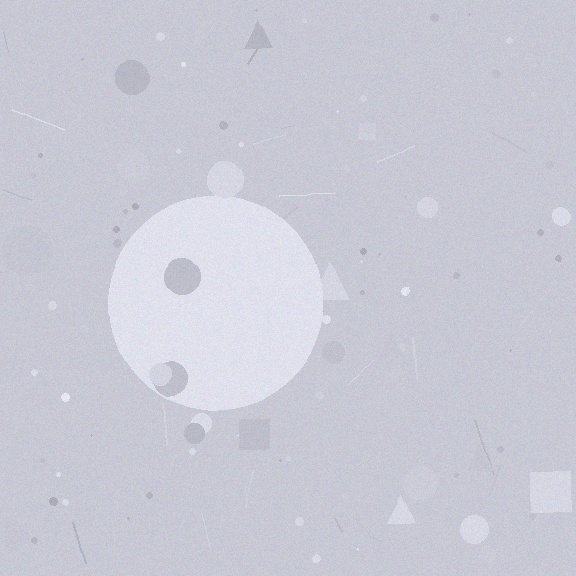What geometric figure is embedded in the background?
A circle is embedded in the background.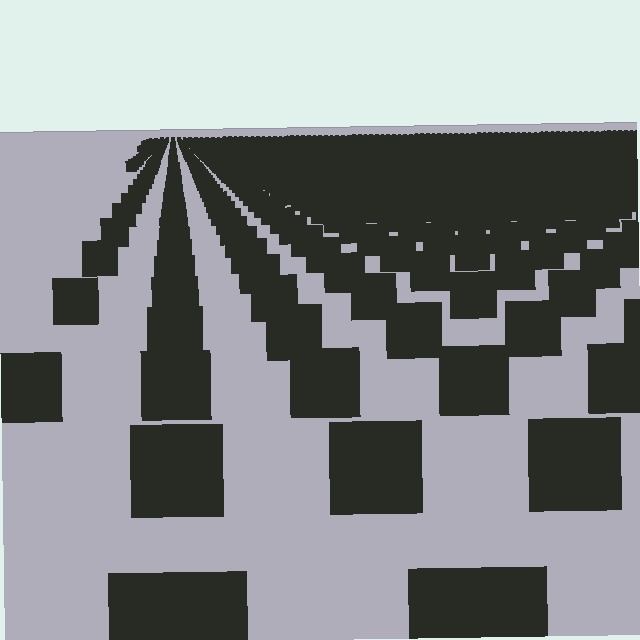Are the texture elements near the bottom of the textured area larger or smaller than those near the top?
Larger. Near the bottom, elements are closer to the viewer and appear at a bigger on-screen size.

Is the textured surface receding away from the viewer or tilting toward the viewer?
The surface is receding away from the viewer. Texture elements get smaller and denser toward the top.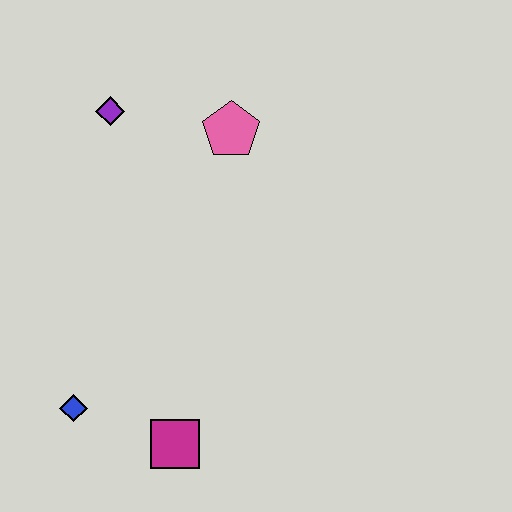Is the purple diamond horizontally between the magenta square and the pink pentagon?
No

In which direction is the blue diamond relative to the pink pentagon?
The blue diamond is below the pink pentagon.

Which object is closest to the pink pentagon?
The purple diamond is closest to the pink pentagon.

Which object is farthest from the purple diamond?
The magenta square is farthest from the purple diamond.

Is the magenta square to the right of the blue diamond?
Yes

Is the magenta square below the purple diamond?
Yes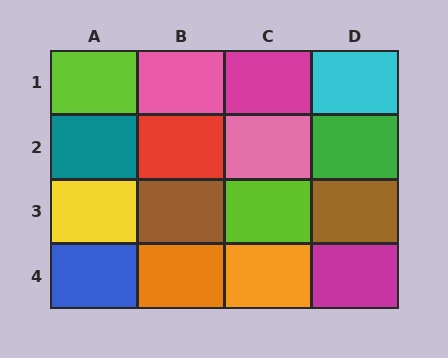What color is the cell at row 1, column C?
Magenta.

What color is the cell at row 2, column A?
Teal.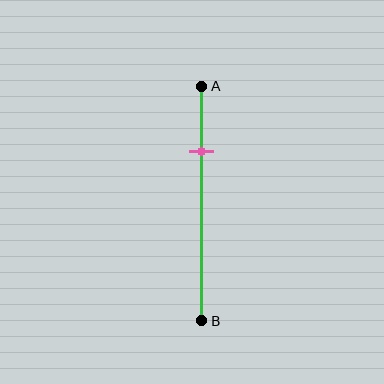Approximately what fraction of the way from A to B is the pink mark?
The pink mark is approximately 30% of the way from A to B.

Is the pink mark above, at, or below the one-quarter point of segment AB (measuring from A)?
The pink mark is approximately at the one-quarter point of segment AB.